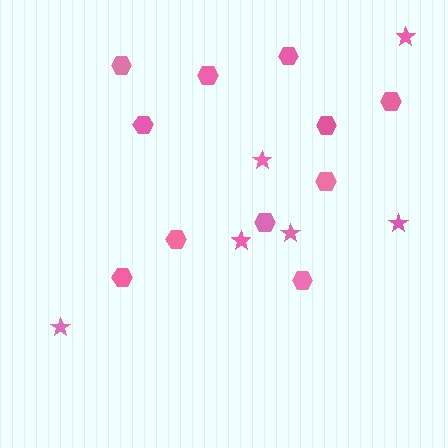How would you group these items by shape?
There are 2 groups: one group of hexagons (11) and one group of stars (6).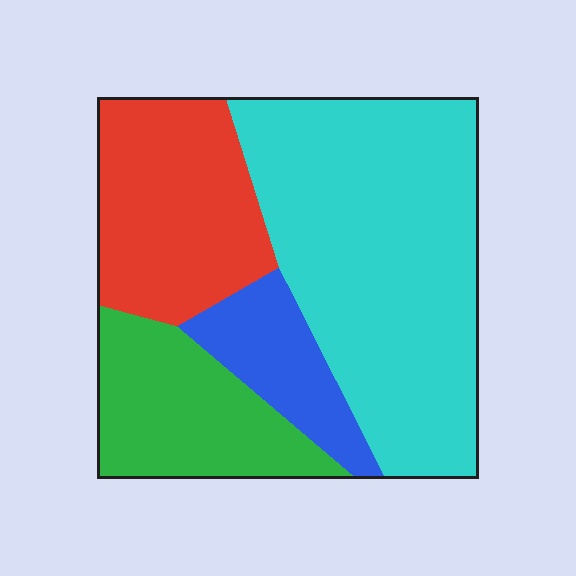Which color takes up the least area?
Blue, at roughly 10%.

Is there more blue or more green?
Green.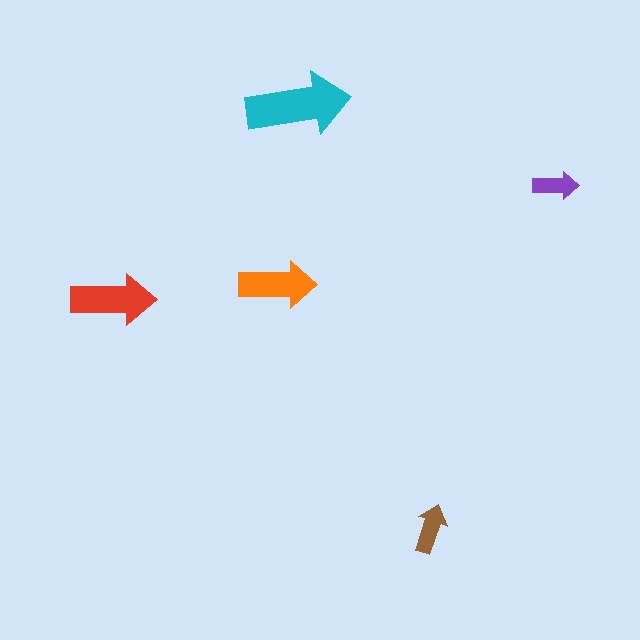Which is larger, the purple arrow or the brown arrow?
The brown one.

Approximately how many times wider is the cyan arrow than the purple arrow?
About 2.5 times wider.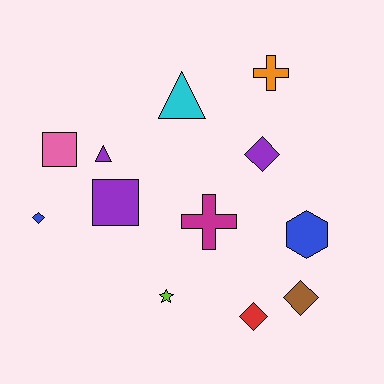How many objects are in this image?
There are 12 objects.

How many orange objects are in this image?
There is 1 orange object.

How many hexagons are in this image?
There is 1 hexagon.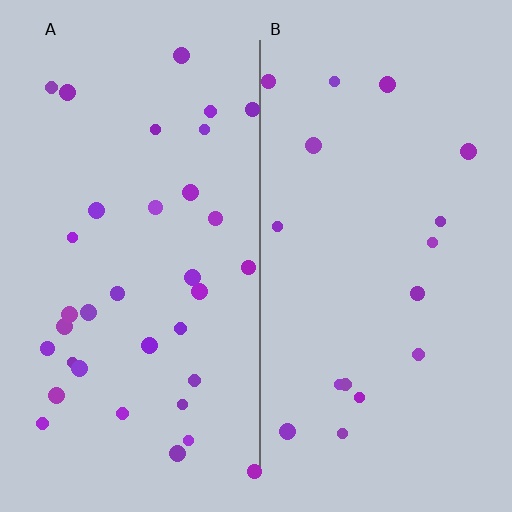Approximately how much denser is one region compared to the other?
Approximately 2.1× — region A over region B.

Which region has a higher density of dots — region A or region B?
A (the left).